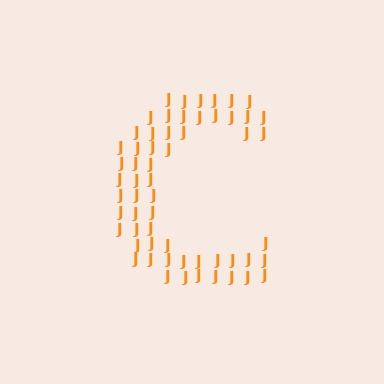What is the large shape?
The large shape is the letter C.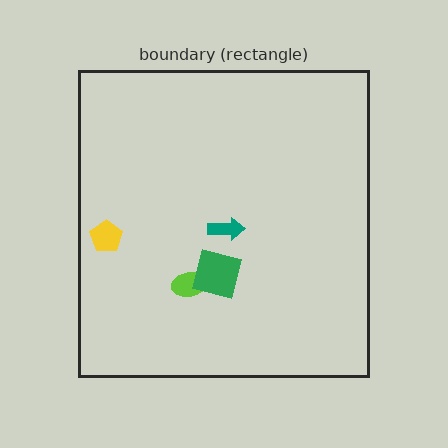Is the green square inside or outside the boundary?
Inside.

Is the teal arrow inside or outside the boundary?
Inside.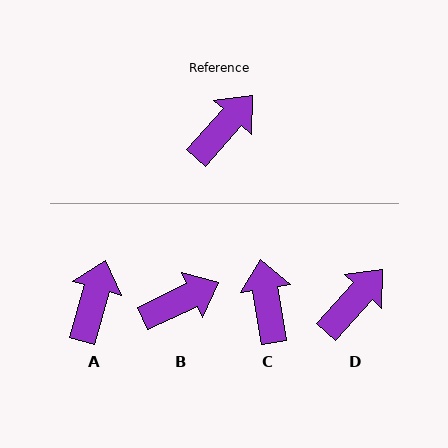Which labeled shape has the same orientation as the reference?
D.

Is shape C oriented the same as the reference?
No, it is off by about 51 degrees.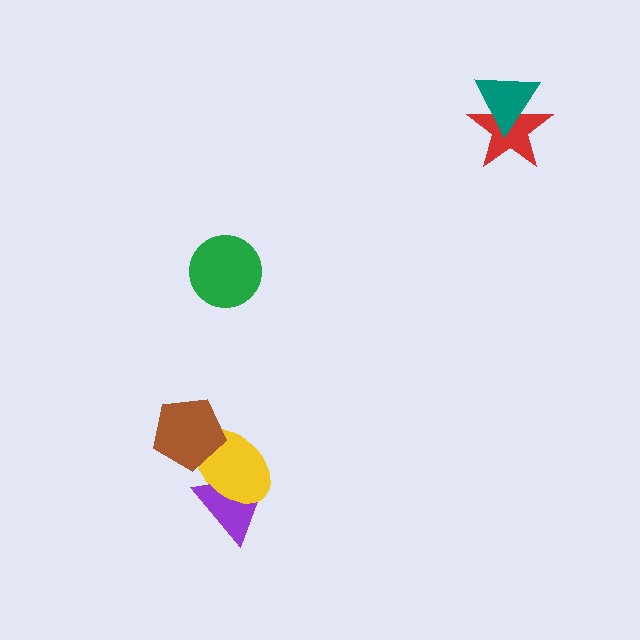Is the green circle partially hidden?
No, no other shape covers it.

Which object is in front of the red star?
The teal triangle is in front of the red star.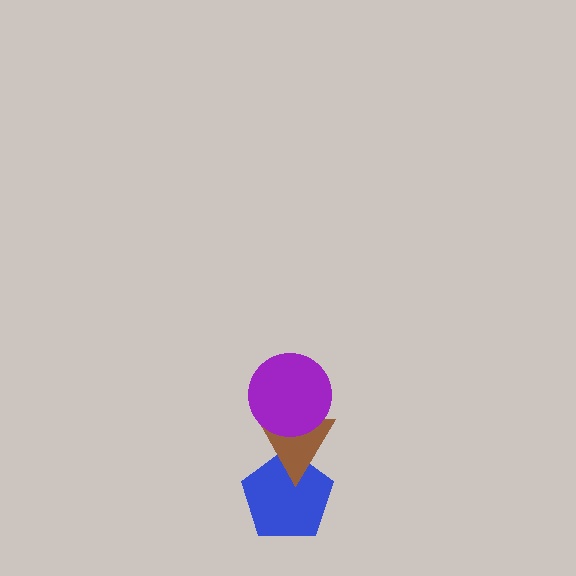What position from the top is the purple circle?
The purple circle is 1st from the top.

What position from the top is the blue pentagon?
The blue pentagon is 3rd from the top.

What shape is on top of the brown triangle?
The purple circle is on top of the brown triangle.